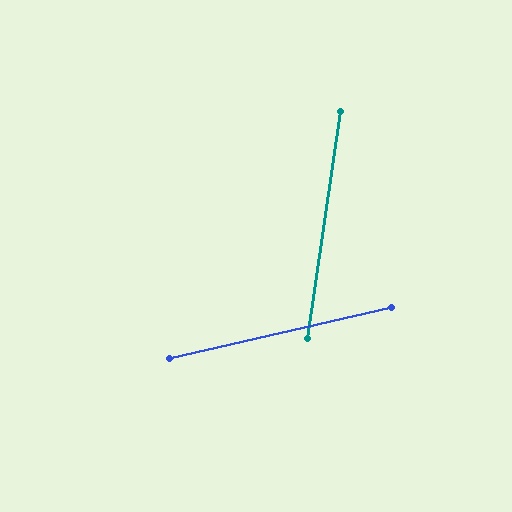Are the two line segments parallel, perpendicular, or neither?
Neither parallel nor perpendicular — they differ by about 69°.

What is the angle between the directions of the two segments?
Approximately 69 degrees.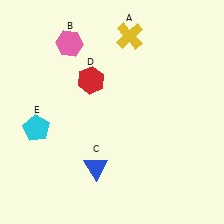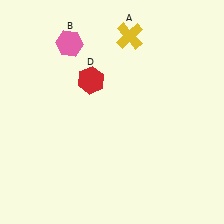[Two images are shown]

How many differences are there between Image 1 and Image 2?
There are 2 differences between the two images.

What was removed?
The cyan pentagon (E), the blue triangle (C) were removed in Image 2.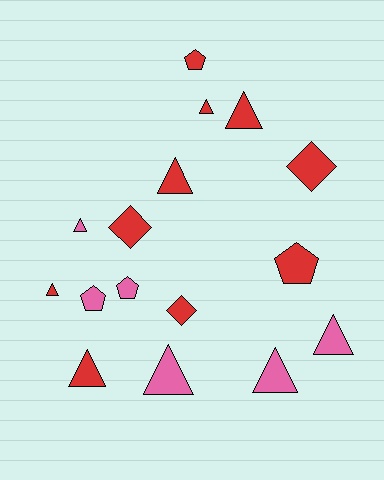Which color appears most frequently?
Red, with 10 objects.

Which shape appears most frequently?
Triangle, with 9 objects.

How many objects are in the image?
There are 16 objects.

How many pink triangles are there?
There are 4 pink triangles.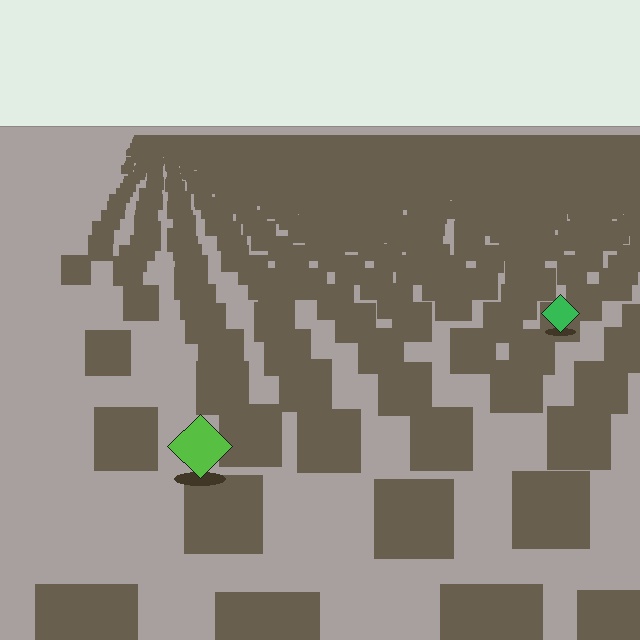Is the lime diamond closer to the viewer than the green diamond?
Yes. The lime diamond is closer — you can tell from the texture gradient: the ground texture is coarser near it.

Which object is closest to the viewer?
The lime diamond is closest. The texture marks near it are larger and more spread out.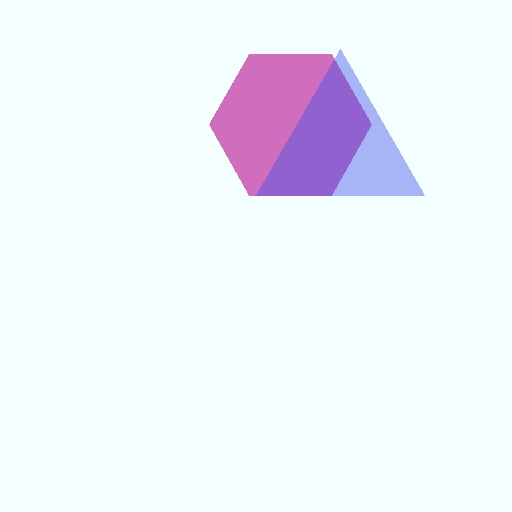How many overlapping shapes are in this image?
There are 2 overlapping shapes in the image.